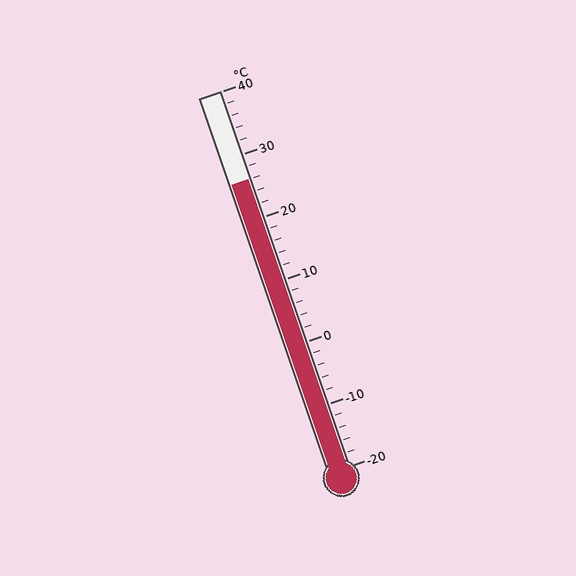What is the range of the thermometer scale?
The thermometer scale ranges from -20°C to 40°C.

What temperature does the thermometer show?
The thermometer shows approximately 26°C.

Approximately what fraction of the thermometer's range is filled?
The thermometer is filled to approximately 75% of its range.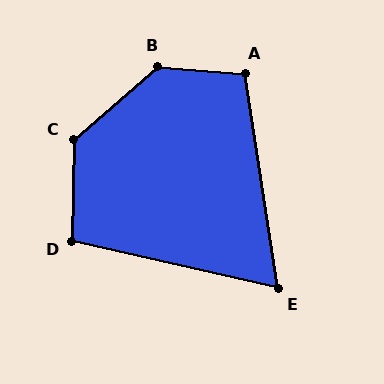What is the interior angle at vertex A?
Approximately 103 degrees (obtuse).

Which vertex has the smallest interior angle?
E, at approximately 68 degrees.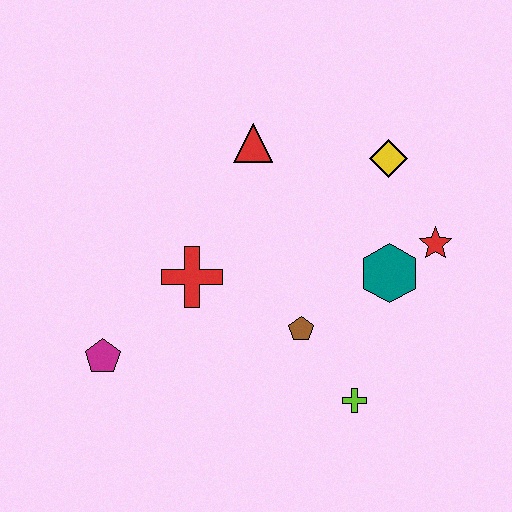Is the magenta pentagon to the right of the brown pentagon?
No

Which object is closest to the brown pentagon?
The lime cross is closest to the brown pentagon.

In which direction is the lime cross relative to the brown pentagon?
The lime cross is below the brown pentagon.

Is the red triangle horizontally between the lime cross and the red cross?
Yes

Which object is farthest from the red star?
The magenta pentagon is farthest from the red star.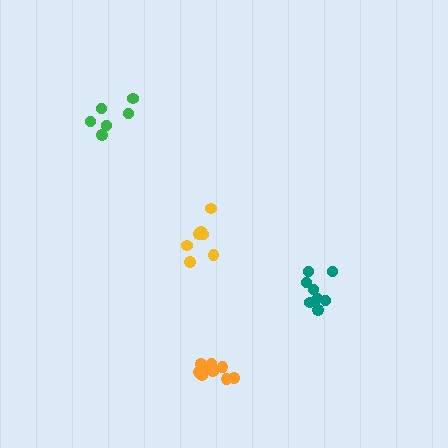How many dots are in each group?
Group 1: 7 dots, Group 2: 10 dots, Group 3: 6 dots, Group 4: 8 dots (31 total).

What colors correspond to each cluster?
The clusters are colored: yellow, orange, green, teal.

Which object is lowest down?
The orange cluster is bottommost.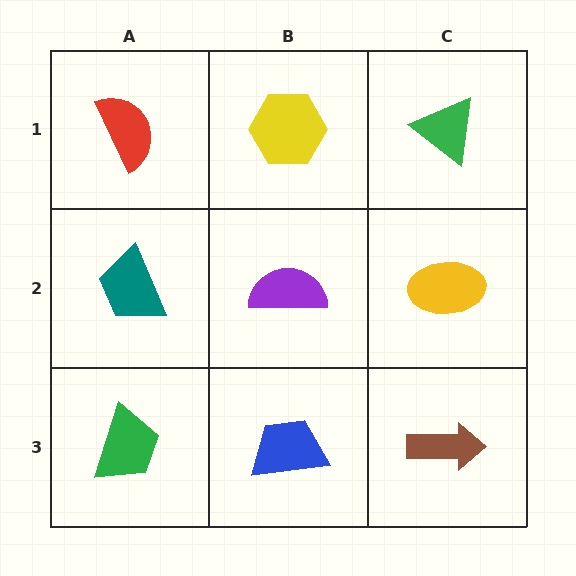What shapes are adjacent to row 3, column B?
A purple semicircle (row 2, column B), a green trapezoid (row 3, column A), a brown arrow (row 3, column C).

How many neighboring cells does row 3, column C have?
2.